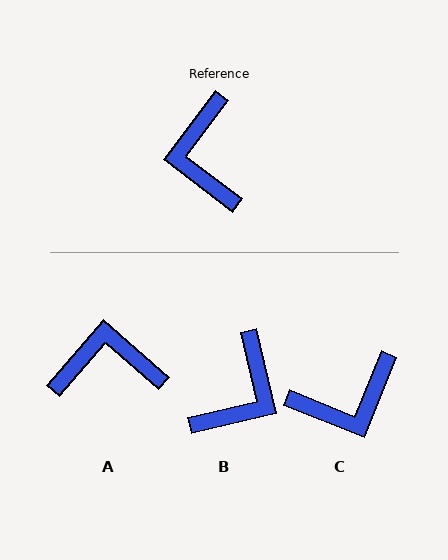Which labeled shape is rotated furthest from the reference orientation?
B, about 141 degrees away.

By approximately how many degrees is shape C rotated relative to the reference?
Approximately 105 degrees counter-clockwise.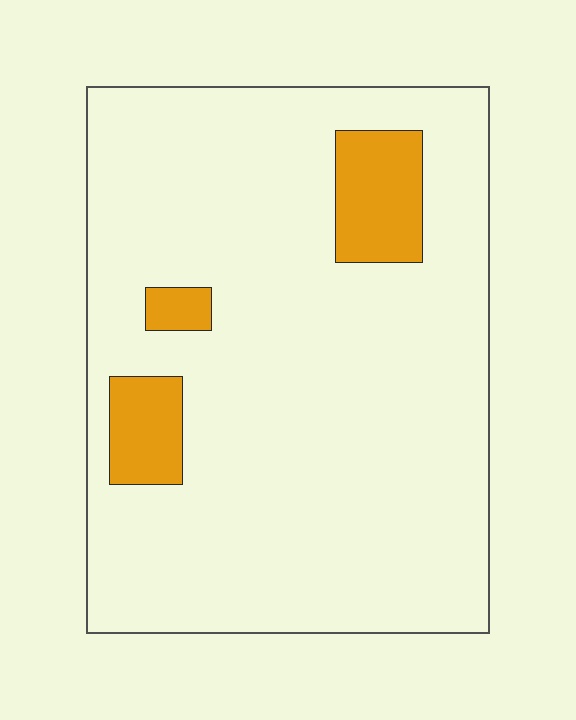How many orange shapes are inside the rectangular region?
3.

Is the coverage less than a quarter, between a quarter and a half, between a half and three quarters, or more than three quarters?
Less than a quarter.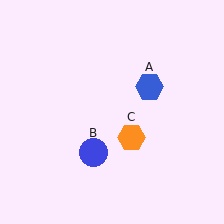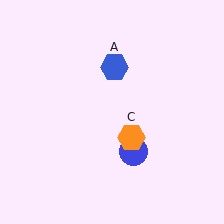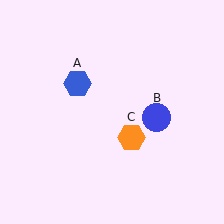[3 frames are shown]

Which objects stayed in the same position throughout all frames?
Orange hexagon (object C) remained stationary.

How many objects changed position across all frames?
2 objects changed position: blue hexagon (object A), blue circle (object B).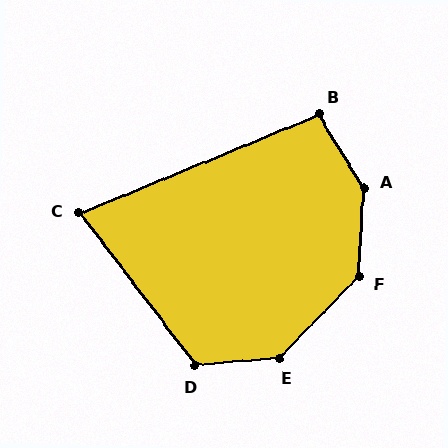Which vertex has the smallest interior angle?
C, at approximately 75 degrees.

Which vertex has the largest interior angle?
A, at approximately 145 degrees.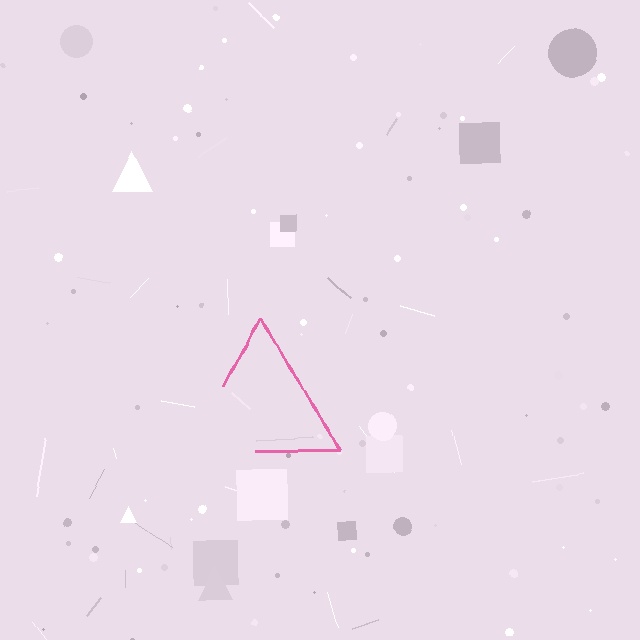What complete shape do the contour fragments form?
The contour fragments form a triangle.